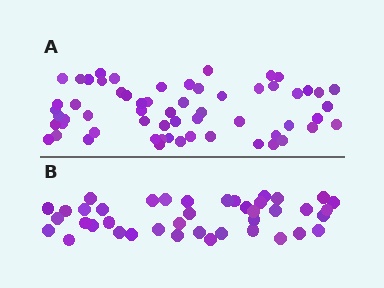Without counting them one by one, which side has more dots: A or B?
Region A (the top region) has more dots.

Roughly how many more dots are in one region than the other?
Region A has approximately 20 more dots than region B.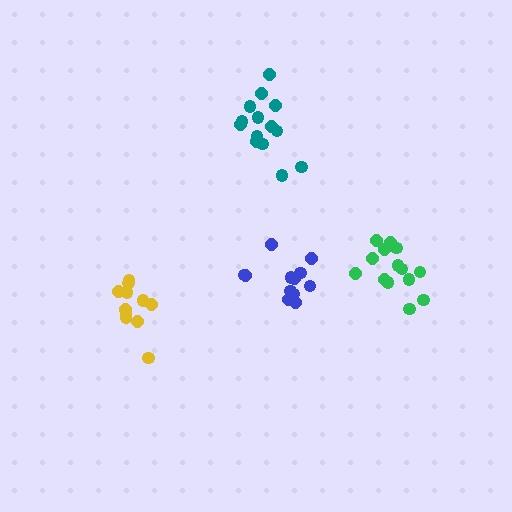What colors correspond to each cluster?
The clusters are colored: teal, green, yellow, blue.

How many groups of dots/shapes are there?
There are 4 groups.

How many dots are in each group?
Group 1: 14 dots, Group 2: 14 dots, Group 3: 11 dots, Group 4: 12 dots (51 total).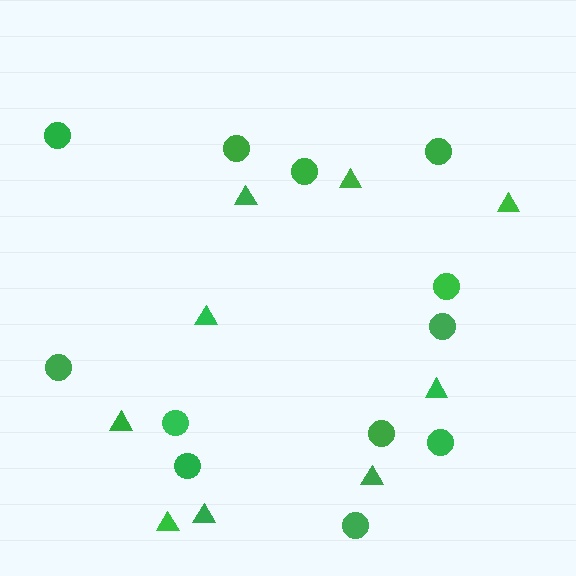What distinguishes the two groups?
There are 2 groups: one group of circles (12) and one group of triangles (9).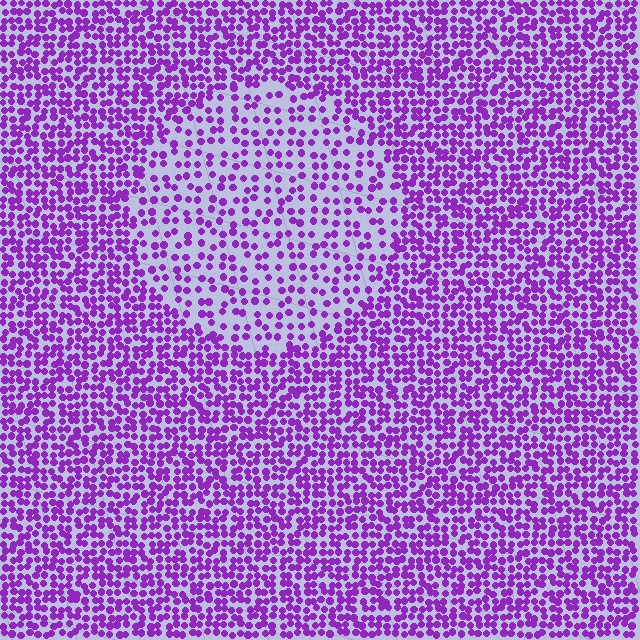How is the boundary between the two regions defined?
The boundary is defined by a change in element density (approximately 1.9x ratio). All elements are the same color, size, and shape.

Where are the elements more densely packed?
The elements are more densely packed outside the circle boundary.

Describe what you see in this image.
The image contains small purple elements arranged at two different densities. A circle-shaped region is visible where the elements are less densely packed than the surrounding area.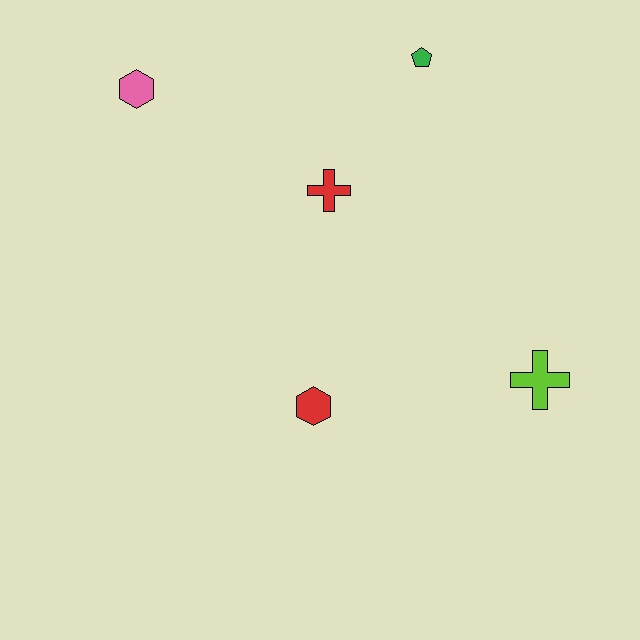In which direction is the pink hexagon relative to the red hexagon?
The pink hexagon is above the red hexagon.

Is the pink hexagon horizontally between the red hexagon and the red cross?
No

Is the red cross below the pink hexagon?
Yes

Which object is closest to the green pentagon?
The red cross is closest to the green pentagon.